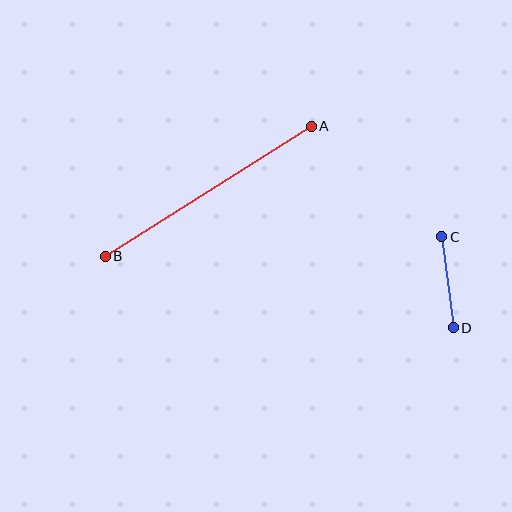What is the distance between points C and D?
The distance is approximately 92 pixels.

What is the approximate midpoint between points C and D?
The midpoint is at approximately (447, 282) pixels.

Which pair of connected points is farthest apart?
Points A and B are farthest apart.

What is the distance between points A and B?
The distance is approximately 243 pixels.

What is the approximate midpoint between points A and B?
The midpoint is at approximately (208, 191) pixels.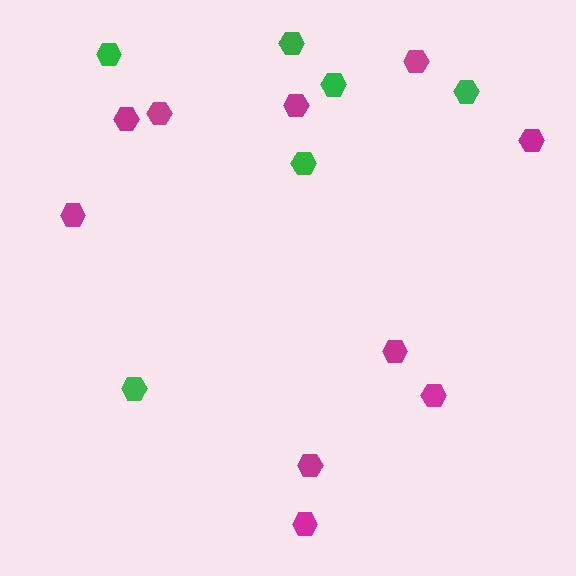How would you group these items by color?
There are 2 groups: one group of green hexagons (6) and one group of magenta hexagons (10).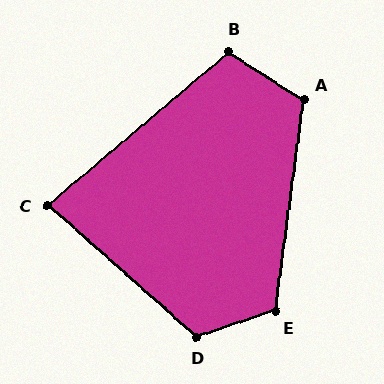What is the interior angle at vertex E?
Approximately 116 degrees (obtuse).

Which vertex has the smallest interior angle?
C, at approximately 82 degrees.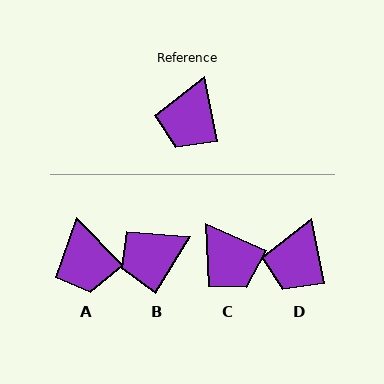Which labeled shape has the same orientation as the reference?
D.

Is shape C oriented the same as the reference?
No, it is off by about 54 degrees.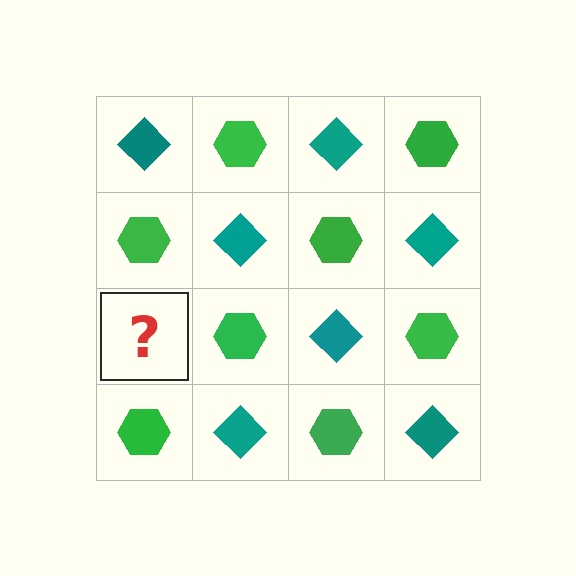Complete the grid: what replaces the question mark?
The question mark should be replaced with a teal diamond.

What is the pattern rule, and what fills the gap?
The rule is that it alternates teal diamond and green hexagon in a checkerboard pattern. The gap should be filled with a teal diamond.